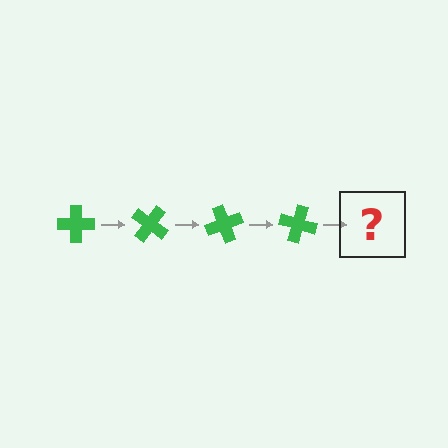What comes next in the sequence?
The next element should be a green cross rotated 140 degrees.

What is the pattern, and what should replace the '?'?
The pattern is that the cross rotates 35 degrees each step. The '?' should be a green cross rotated 140 degrees.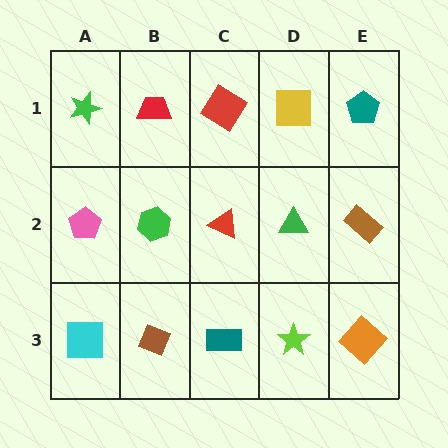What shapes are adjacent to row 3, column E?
A brown rectangle (row 2, column E), a lime star (row 3, column D).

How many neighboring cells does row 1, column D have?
3.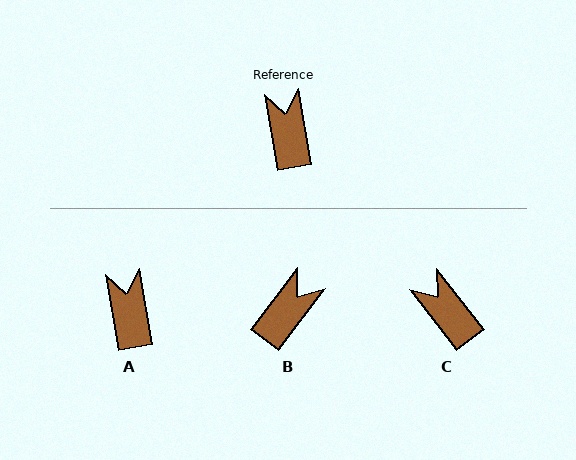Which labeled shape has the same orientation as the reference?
A.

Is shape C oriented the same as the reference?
No, it is off by about 28 degrees.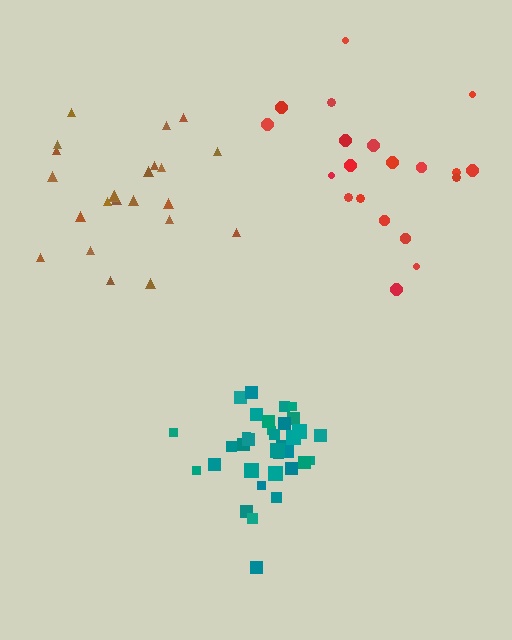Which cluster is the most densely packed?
Teal.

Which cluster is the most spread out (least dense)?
Red.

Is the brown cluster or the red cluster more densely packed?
Brown.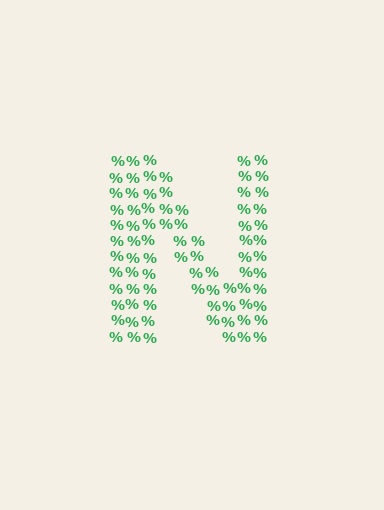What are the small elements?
The small elements are percent signs.